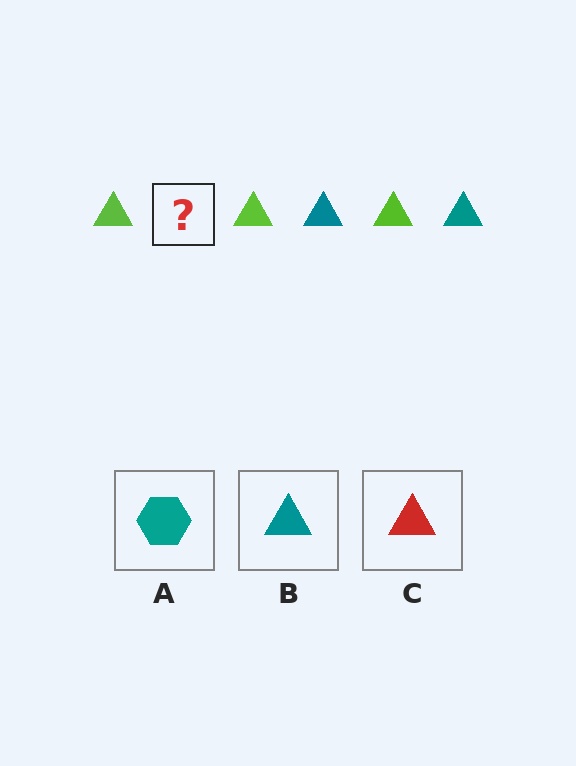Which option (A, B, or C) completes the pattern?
B.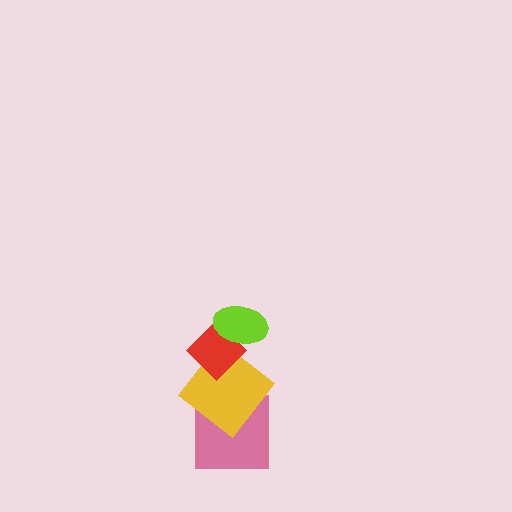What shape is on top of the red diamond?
The lime ellipse is on top of the red diamond.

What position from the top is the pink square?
The pink square is 4th from the top.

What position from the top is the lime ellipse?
The lime ellipse is 1st from the top.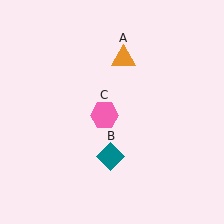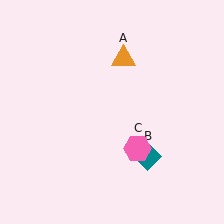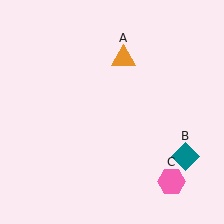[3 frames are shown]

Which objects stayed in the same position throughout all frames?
Orange triangle (object A) remained stationary.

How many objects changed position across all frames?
2 objects changed position: teal diamond (object B), pink hexagon (object C).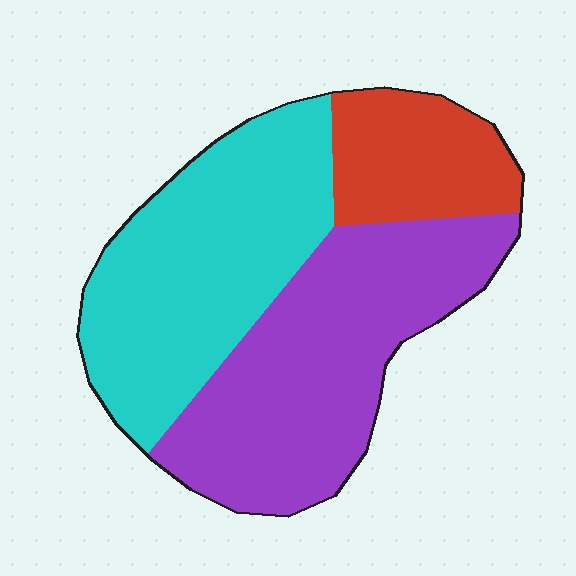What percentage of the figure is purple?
Purple covers 43% of the figure.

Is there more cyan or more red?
Cyan.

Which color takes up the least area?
Red, at roughly 15%.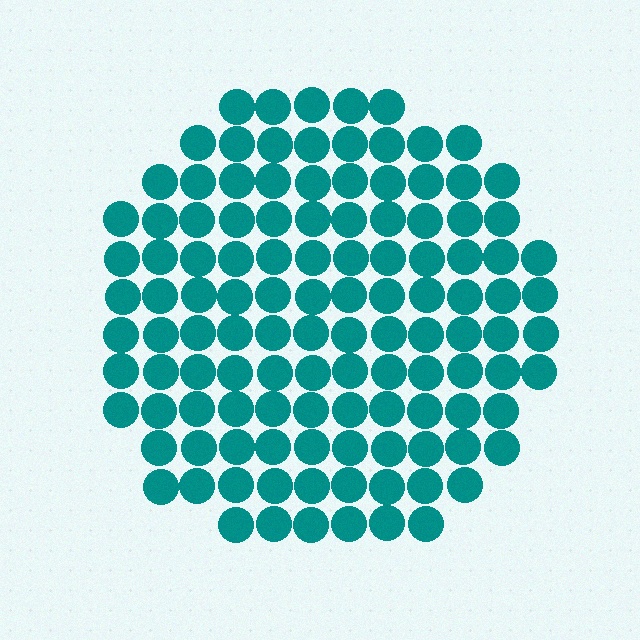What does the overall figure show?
The overall figure shows a circle.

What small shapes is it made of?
It is made of small circles.